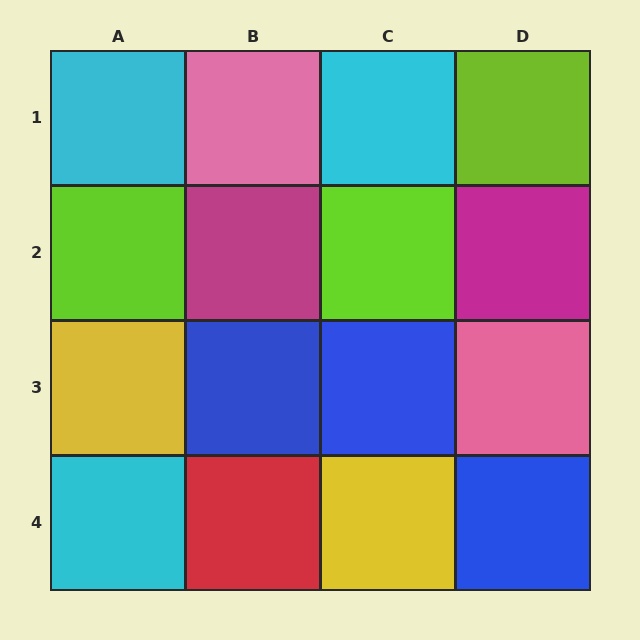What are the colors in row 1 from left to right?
Cyan, pink, cyan, lime.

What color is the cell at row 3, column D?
Pink.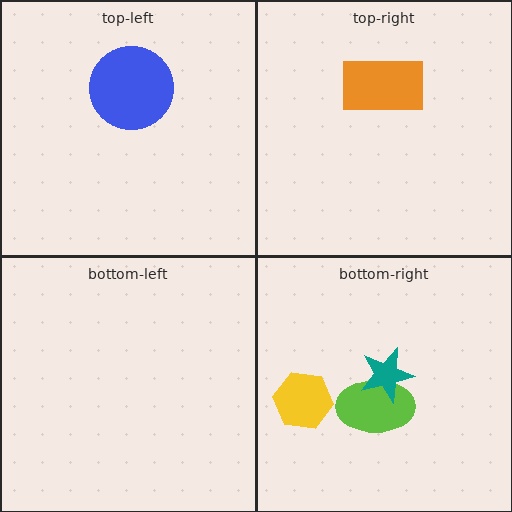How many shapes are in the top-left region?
1.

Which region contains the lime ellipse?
The bottom-right region.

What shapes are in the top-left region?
The blue circle.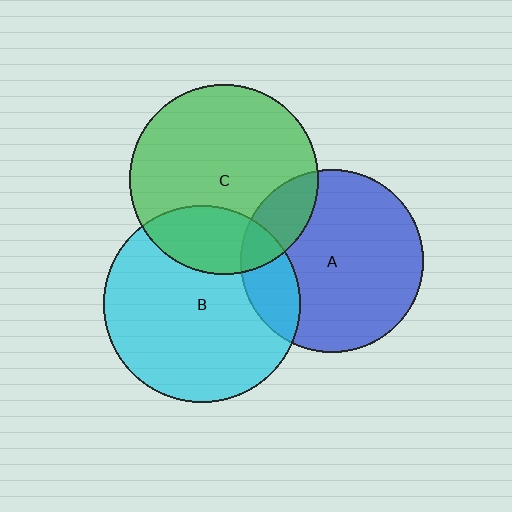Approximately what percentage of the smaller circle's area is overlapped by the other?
Approximately 25%.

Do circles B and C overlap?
Yes.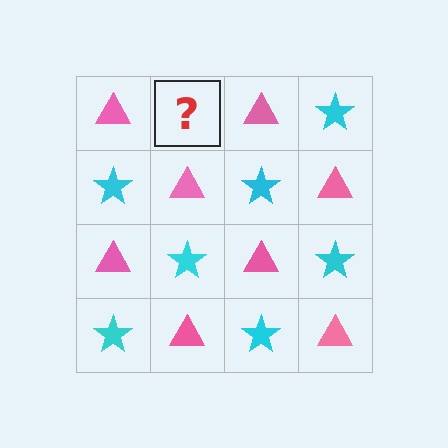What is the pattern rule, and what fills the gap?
The rule is that it alternates pink triangle and cyan star in a checkerboard pattern. The gap should be filled with a cyan star.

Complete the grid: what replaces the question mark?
The question mark should be replaced with a cyan star.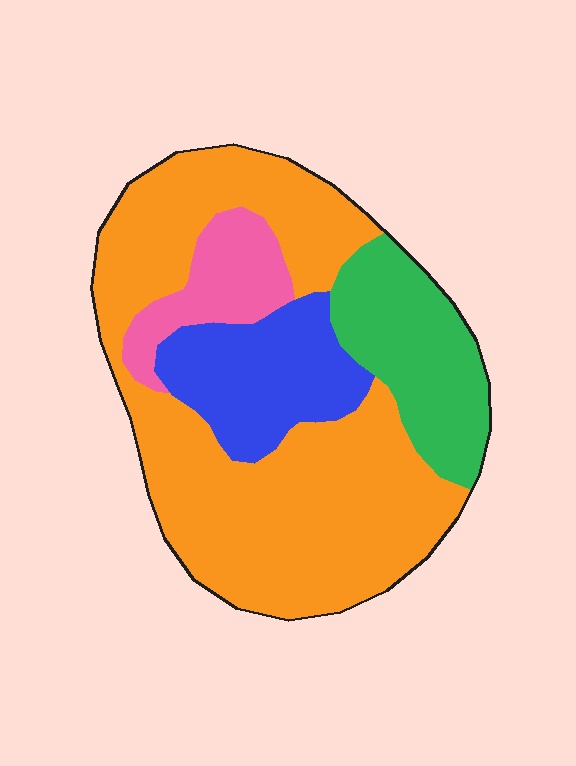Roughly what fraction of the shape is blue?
Blue takes up less than a sixth of the shape.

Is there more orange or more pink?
Orange.